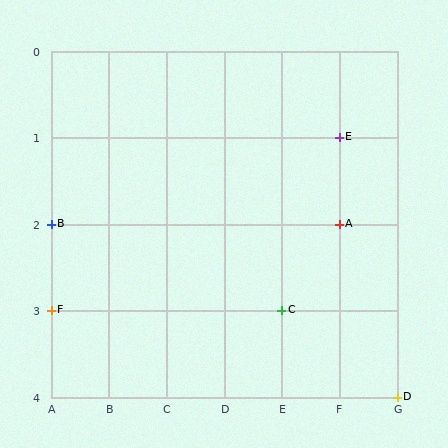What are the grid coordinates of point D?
Point D is at grid coordinates (G, 4).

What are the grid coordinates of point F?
Point F is at grid coordinates (A, 3).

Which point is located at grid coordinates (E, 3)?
Point C is at (E, 3).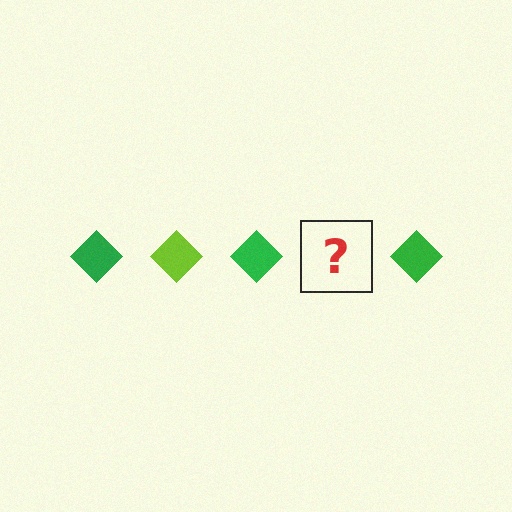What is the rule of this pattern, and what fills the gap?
The rule is that the pattern cycles through green, lime diamonds. The gap should be filled with a lime diamond.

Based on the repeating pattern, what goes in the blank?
The blank should be a lime diamond.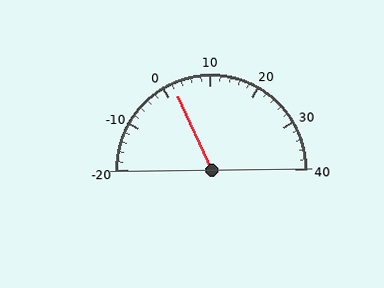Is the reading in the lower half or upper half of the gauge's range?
The reading is in the lower half of the range (-20 to 40).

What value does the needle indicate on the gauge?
The needle indicates approximately 2.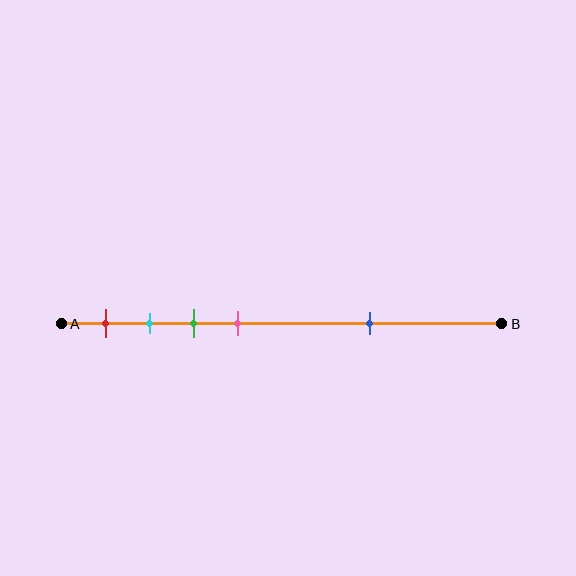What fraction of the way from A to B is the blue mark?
The blue mark is approximately 70% (0.7) of the way from A to B.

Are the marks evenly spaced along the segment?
No, the marks are not evenly spaced.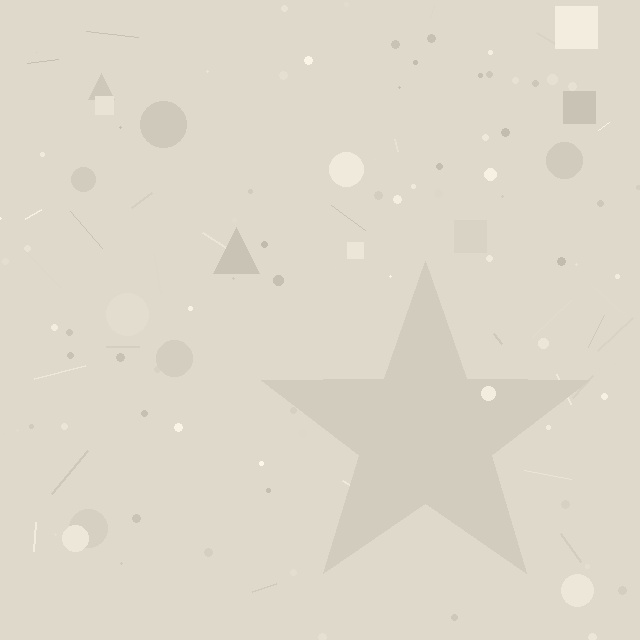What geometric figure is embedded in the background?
A star is embedded in the background.